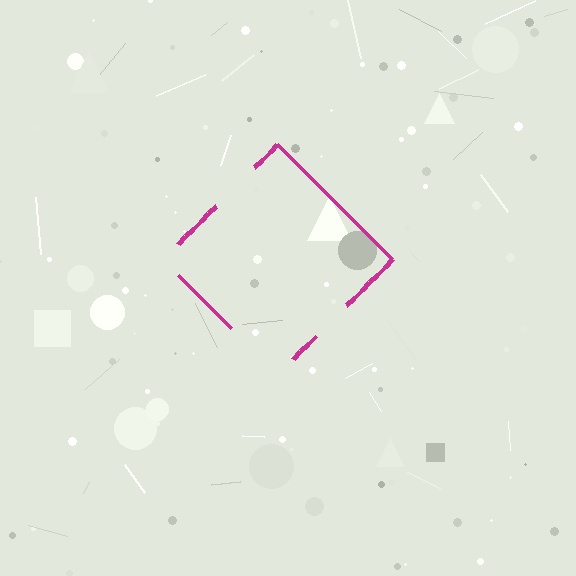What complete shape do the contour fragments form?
The contour fragments form a diamond.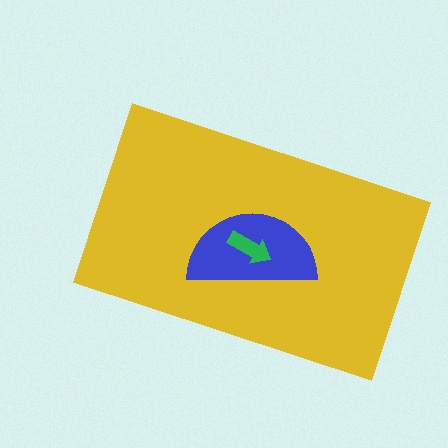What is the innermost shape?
The green arrow.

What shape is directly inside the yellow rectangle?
The blue semicircle.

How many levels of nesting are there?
3.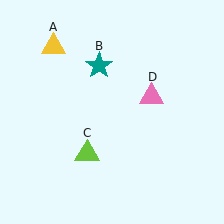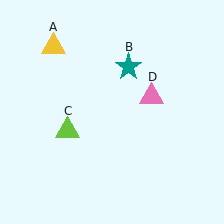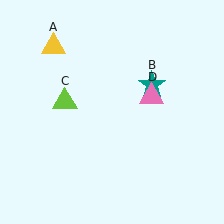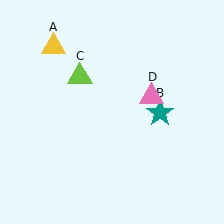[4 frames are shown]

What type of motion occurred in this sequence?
The teal star (object B), lime triangle (object C) rotated clockwise around the center of the scene.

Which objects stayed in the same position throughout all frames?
Yellow triangle (object A) and pink triangle (object D) remained stationary.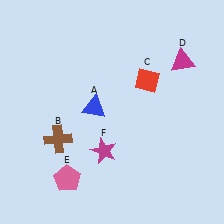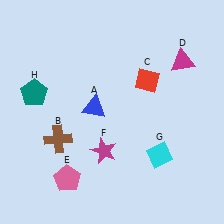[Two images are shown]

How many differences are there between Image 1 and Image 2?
There are 2 differences between the two images.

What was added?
A cyan diamond (G), a teal pentagon (H) were added in Image 2.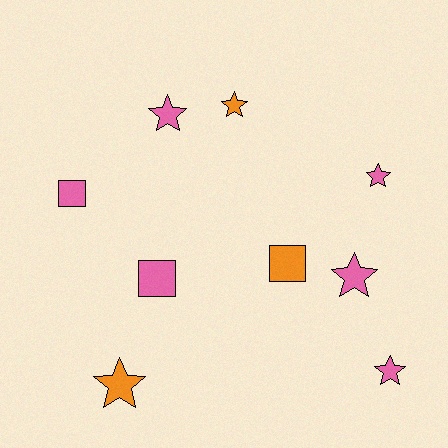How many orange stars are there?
There are 2 orange stars.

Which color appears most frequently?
Pink, with 6 objects.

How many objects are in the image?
There are 9 objects.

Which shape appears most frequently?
Star, with 6 objects.